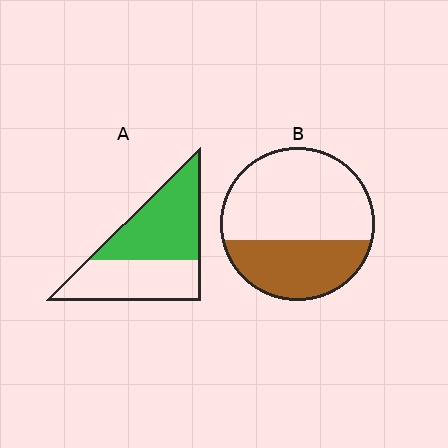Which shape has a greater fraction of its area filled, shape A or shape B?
Shape A.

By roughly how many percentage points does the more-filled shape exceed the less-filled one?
By roughly 15 percentage points (A over B).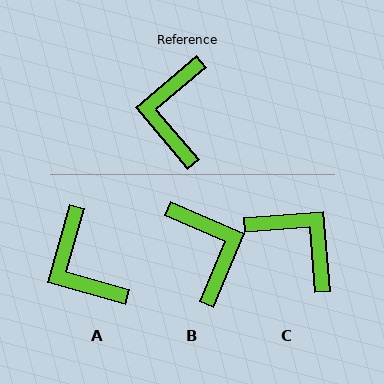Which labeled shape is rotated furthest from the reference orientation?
B, about 154 degrees away.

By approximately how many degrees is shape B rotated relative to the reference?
Approximately 154 degrees clockwise.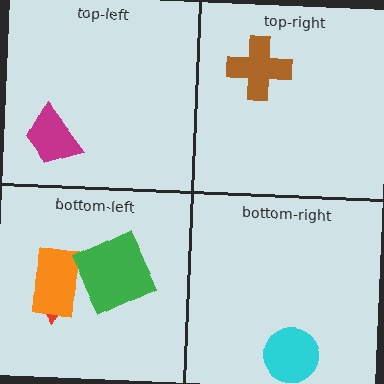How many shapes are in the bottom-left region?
3.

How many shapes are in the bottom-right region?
1.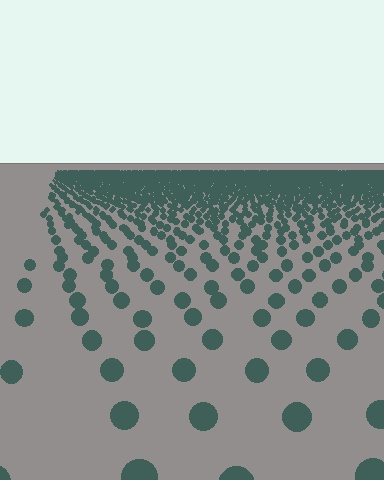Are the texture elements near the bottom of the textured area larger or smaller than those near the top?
Larger. Near the bottom, elements are closer to the viewer and appear at a bigger on-screen size.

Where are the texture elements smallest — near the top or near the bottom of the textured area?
Near the top.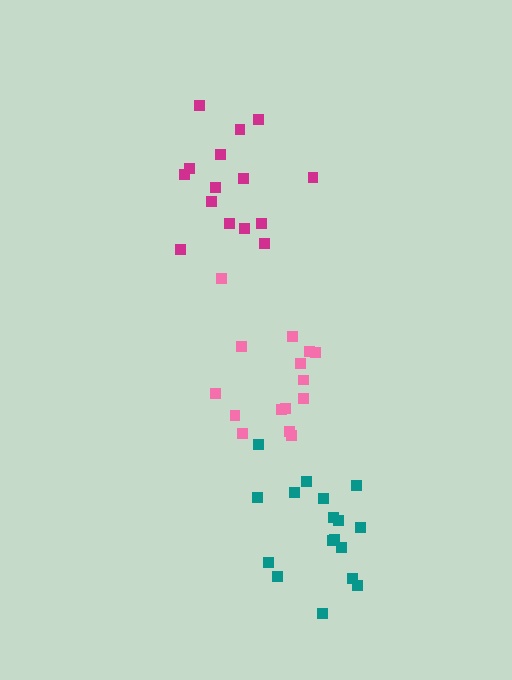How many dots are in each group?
Group 1: 15 dots, Group 2: 15 dots, Group 3: 17 dots (47 total).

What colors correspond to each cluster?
The clusters are colored: pink, magenta, teal.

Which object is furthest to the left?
The magenta cluster is leftmost.